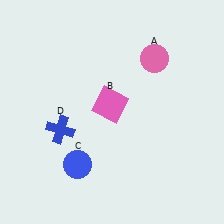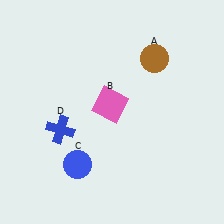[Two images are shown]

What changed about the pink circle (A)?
In Image 1, A is pink. In Image 2, it changed to brown.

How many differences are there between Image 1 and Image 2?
There is 1 difference between the two images.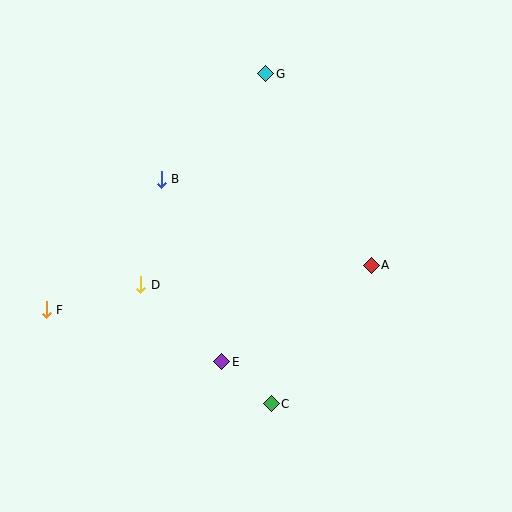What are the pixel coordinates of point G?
Point G is at (266, 74).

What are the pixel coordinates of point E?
Point E is at (222, 362).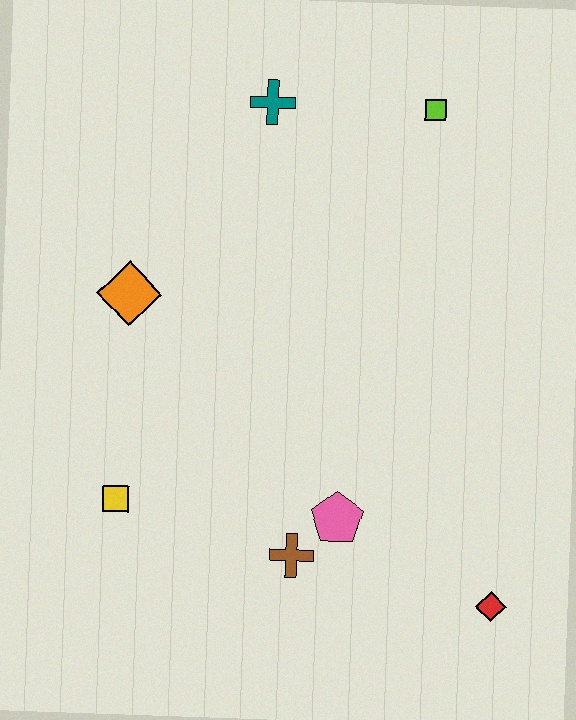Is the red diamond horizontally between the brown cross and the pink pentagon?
No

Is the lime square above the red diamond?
Yes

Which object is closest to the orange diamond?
The yellow square is closest to the orange diamond.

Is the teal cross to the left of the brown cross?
Yes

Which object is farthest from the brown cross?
The lime square is farthest from the brown cross.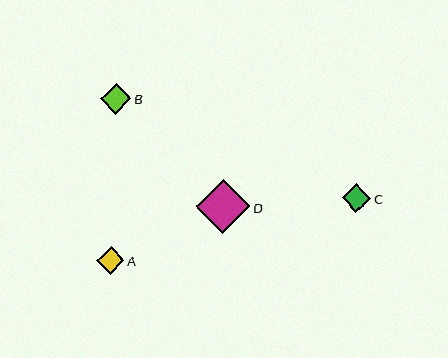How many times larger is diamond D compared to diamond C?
Diamond D is approximately 1.9 times the size of diamond C.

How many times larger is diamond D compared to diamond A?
Diamond D is approximately 2.0 times the size of diamond A.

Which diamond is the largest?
Diamond D is the largest with a size of approximately 54 pixels.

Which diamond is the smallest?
Diamond A is the smallest with a size of approximately 28 pixels.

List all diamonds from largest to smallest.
From largest to smallest: D, B, C, A.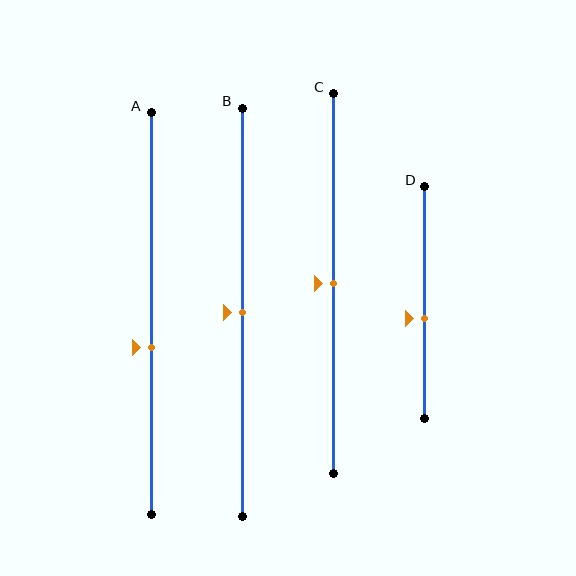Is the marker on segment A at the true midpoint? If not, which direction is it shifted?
No, the marker on segment A is shifted downward by about 8% of the segment length.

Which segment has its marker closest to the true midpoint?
Segment B has its marker closest to the true midpoint.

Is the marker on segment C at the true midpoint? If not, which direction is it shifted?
Yes, the marker on segment C is at the true midpoint.